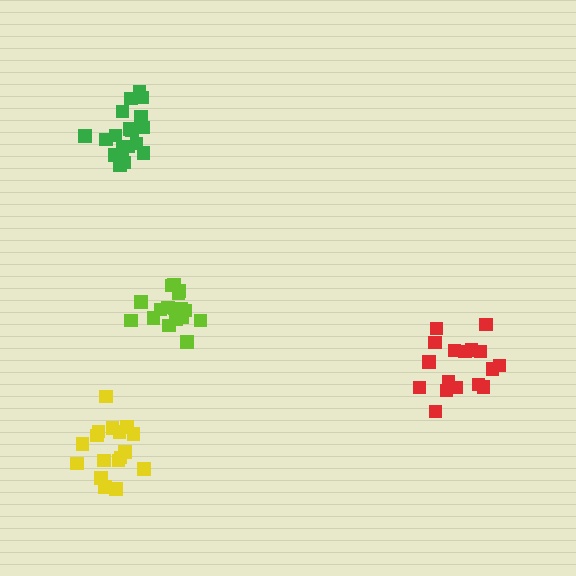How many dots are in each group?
Group 1: 18 dots, Group 2: 18 dots, Group 3: 17 dots, Group 4: 17 dots (70 total).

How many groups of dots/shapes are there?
There are 4 groups.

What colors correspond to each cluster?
The clusters are colored: green, lime, yellow, red.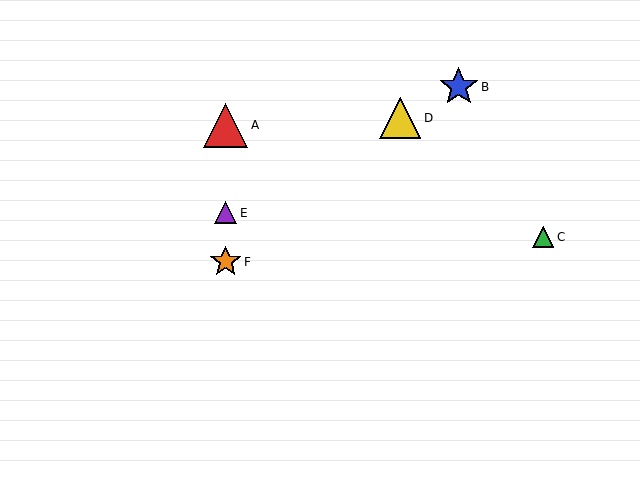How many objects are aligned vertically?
3 objects (A, E, F) are aligned vertically.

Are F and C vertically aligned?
No, F is at x≈226 and C is at x≈543.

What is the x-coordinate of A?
Object A is at x≈226.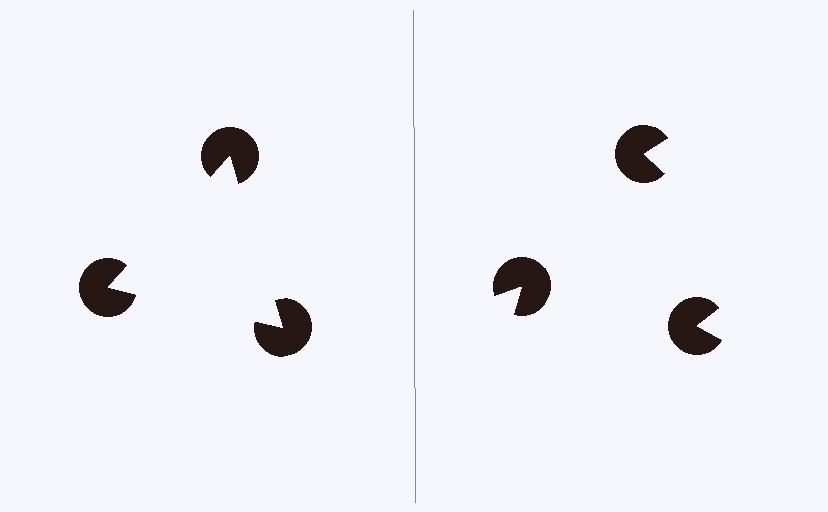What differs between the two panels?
The pac-man discs are positioned identically on both sides; only the wedge orientations differ. On the left they align to a triangle; on the right they are misaligned.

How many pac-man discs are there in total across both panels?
6 — 3 on each side.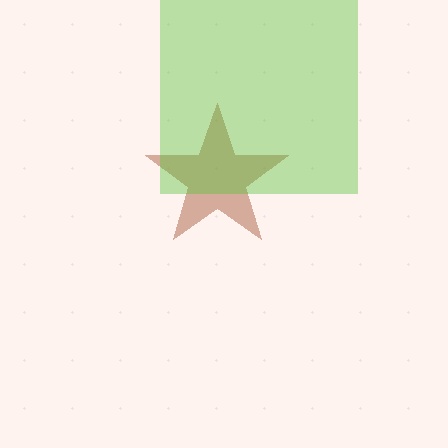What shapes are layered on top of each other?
The layered shapes are: a brown star, a lime square.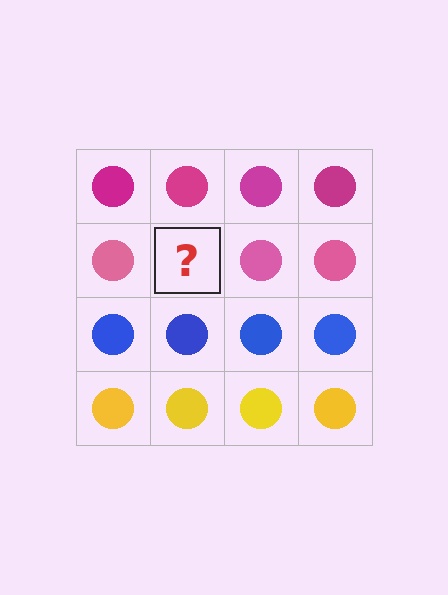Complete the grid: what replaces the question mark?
The question mark should be replaced with a pink circle.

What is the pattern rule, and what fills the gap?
The rule is that each row has a consistent color. The gap should be filled with a pink circle.